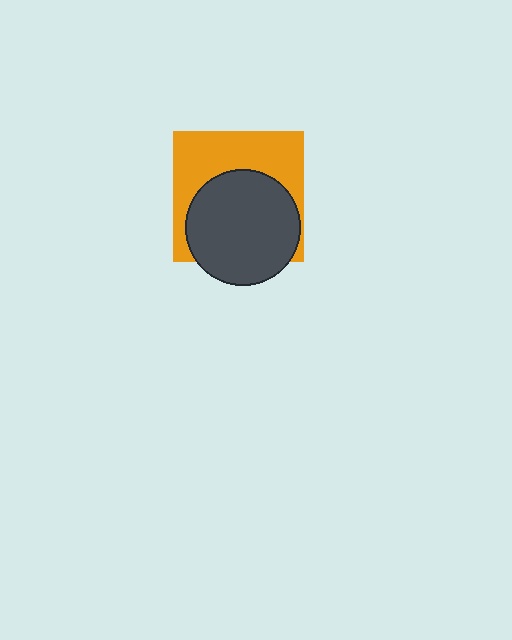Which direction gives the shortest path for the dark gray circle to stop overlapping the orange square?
Moving down gives the shortest separation.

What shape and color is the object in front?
The object in front is a dark gray circle.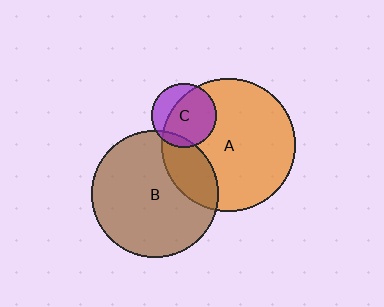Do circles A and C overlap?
Yes.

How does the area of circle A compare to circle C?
Approximately 4.3 times.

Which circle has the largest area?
Circle A (orange).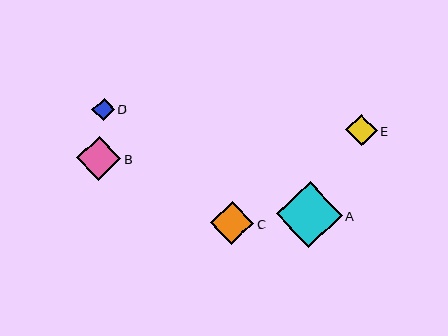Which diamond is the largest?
Diamond A is the largest with a size of approximately 66 pixels.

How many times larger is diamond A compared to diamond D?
Diamond A is approximately 3.0 times the size of diamond D.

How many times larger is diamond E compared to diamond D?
Diamond E is approximately 1.4 times the size of diamond D.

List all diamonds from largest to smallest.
From largest to smallest: A, B, C, E, D.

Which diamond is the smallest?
Diamond D is the smallest with a size of approximately 22 pixels.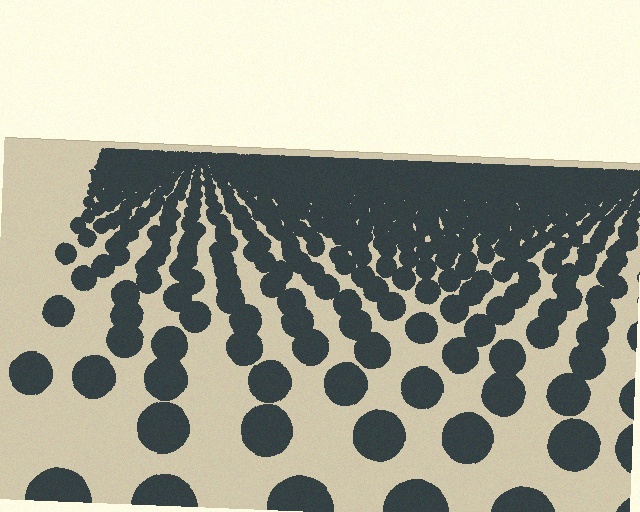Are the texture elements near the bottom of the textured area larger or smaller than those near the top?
Larger. Near the bottom, elements are closer to the viewer and appear at a bigger on-screen size.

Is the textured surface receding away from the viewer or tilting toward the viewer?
The surface is receding away from the viewer. Texture elements get smaller and denser toward the top.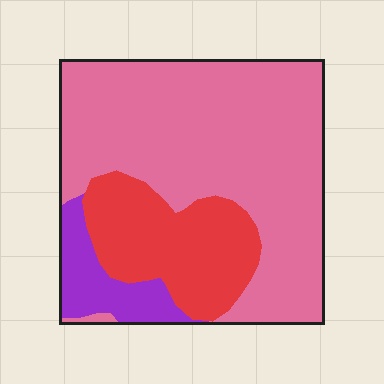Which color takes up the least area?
Purple, at roughly 10%.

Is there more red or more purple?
Red.